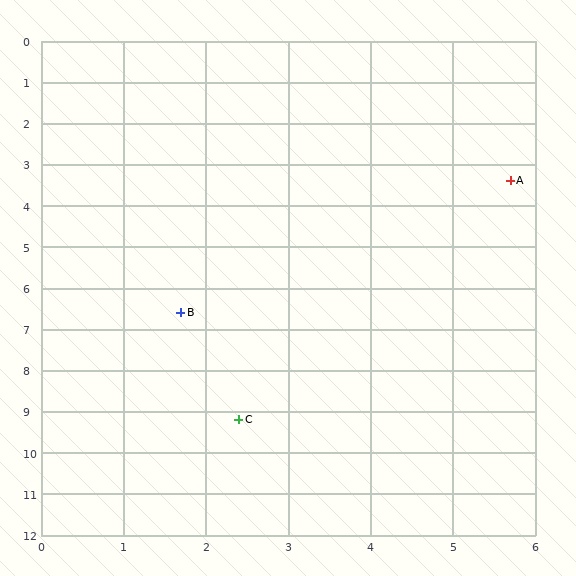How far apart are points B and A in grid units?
Points B and A are about 5.1 grid units apart.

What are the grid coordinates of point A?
Point A is at approximately (5.7, 3.4).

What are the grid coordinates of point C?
Point C is at approximately (2.4, 9.2).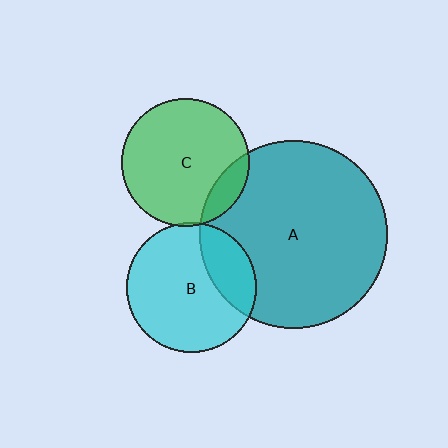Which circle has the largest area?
Circle A (teal).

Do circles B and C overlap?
Yes.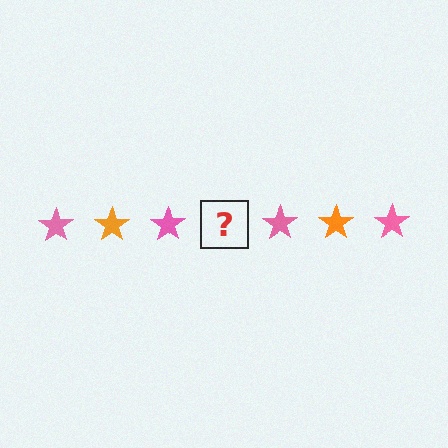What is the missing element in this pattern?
The missing element is an orange star.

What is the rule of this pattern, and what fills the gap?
The rule is that the pattern cycles through pink, orange stars. The gap should be filled with an orange star.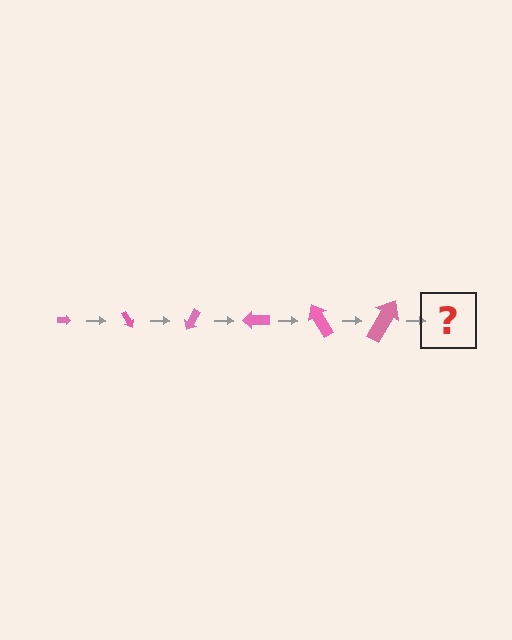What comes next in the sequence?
The next element should be an arrow, larger than the previous one and rotated 360 degrees from the start.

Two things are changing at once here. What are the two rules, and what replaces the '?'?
The two rules are that the arrow grows larger each step and it rotates 60 degrees each step. The '?' should be an arrow, larger than the previous one and rotated 360 degrees from the start.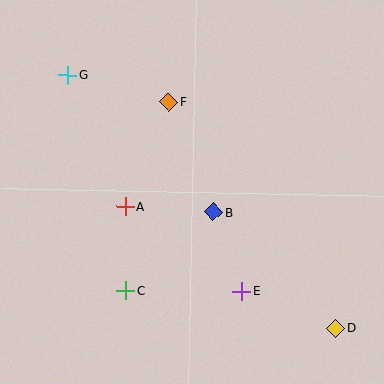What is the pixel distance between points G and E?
The distance between G and E is 278 pixels.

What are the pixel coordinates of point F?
Point F is at (169, 102).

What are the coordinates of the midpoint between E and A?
The midpoint between E and A is at (183, 249).